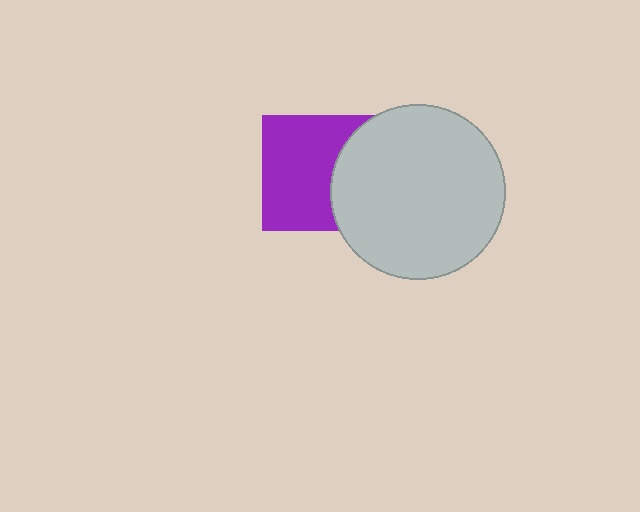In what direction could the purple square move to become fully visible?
The purple square could move left. That would shift it out from behind the light gray circle entirely.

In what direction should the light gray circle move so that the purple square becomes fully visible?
The light gray circle should move right. That is the shortest direction to clear the overlap and leave the purple square fully visible.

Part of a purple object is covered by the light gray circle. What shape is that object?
It is a square.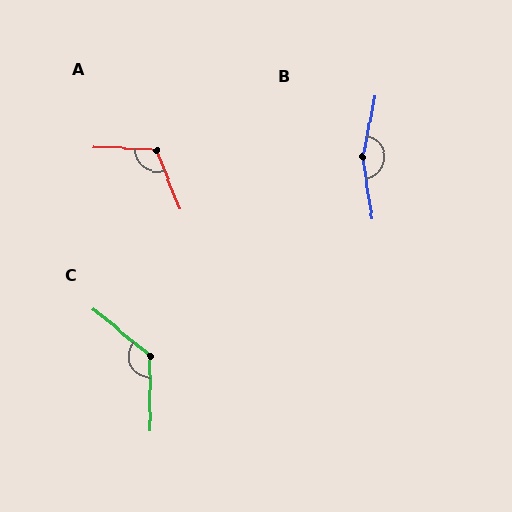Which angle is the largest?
B, at approximately 160 degrees.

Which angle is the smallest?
A, at approximately 114 degrees.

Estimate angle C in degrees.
Approximately 130 degrees.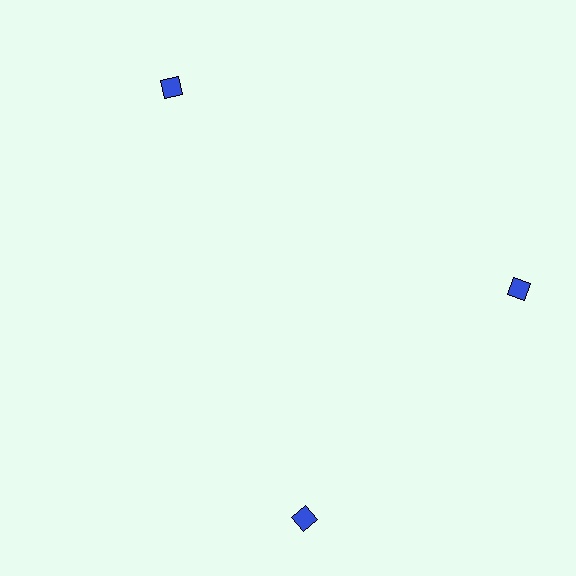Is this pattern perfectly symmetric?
No. The 3 blue diamonds are arranged in a ring, but one element near the 7 o'clock position is rotated out of alignment along the ring, breaking the 3-fold rotational symmetry.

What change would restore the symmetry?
The symmetry would be restored by rotating it back into even spacing with its neighbors so that all 3 diamonds sit at equal angles and equal distance from the center.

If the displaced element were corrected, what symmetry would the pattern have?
It would have 3-fold rotational symmetry — the pattern would map onto itself every 120 degrees.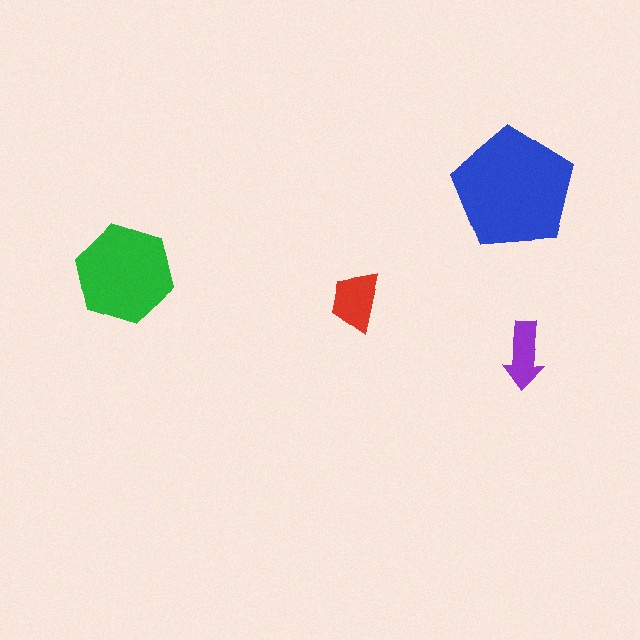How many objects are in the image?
There are 4 objects in the image.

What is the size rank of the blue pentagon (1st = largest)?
1st.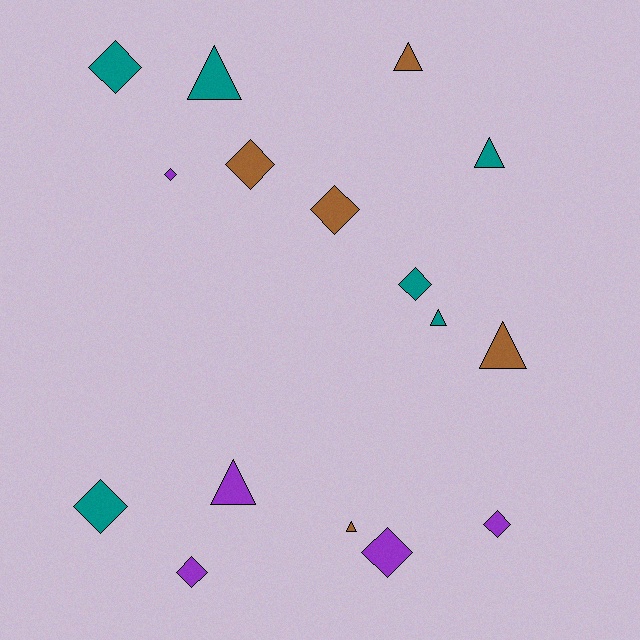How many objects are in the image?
There are 16 objects.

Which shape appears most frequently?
Diamond, with 9 objects.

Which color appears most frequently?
Teal, with 6 objects.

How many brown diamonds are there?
There are 2 brown diamonds.